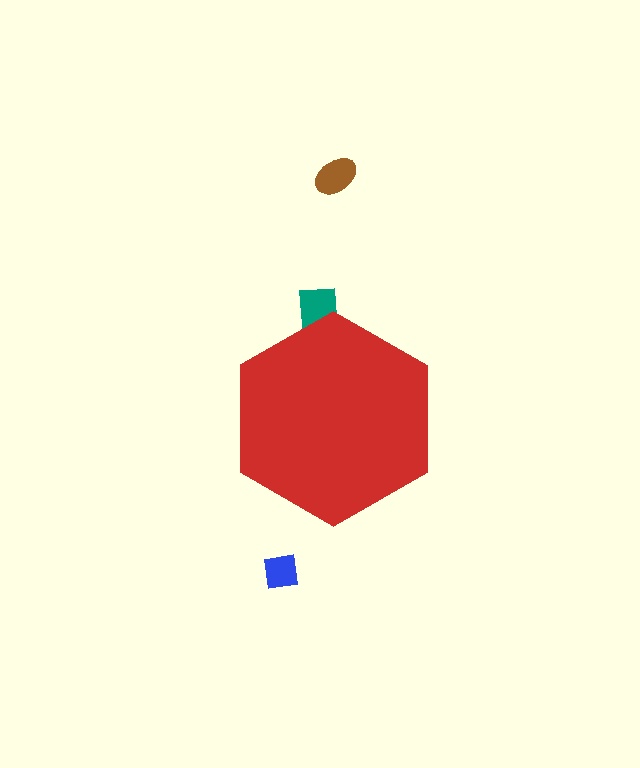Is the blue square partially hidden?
No, the blue square is fully visible.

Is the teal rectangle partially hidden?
Yes, the teal rectangle is partially hidden behind the red hexagon.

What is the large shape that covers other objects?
A red hexagon.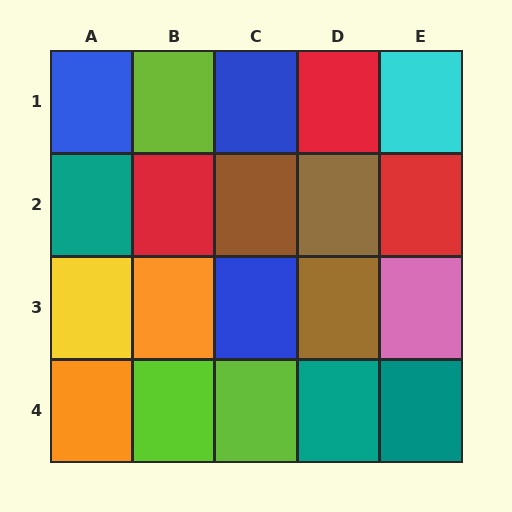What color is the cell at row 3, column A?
Yellow.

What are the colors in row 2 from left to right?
Teal, red, brown, brown, red.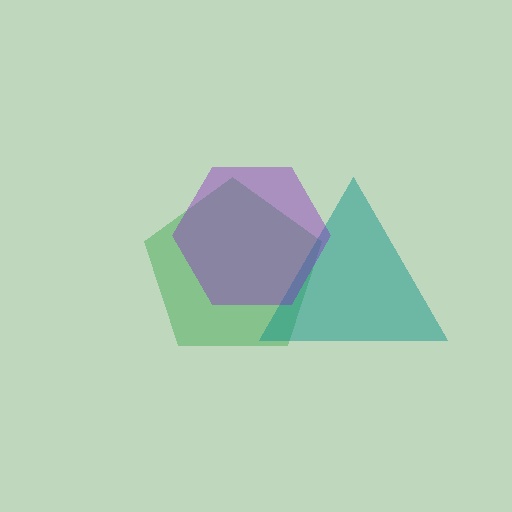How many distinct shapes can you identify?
There are 3 distinct shapes: a green pentagon, a teal triangle, a purple hexagon.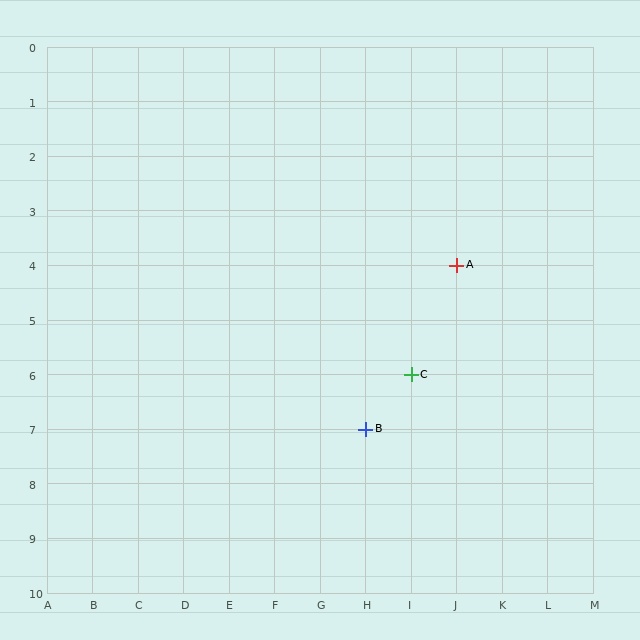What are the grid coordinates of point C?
Point C is at grid coordinates (I, 6).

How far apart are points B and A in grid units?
Points B and A are 2 columns and 3 rows apart (about 3.6 grid units diagonally).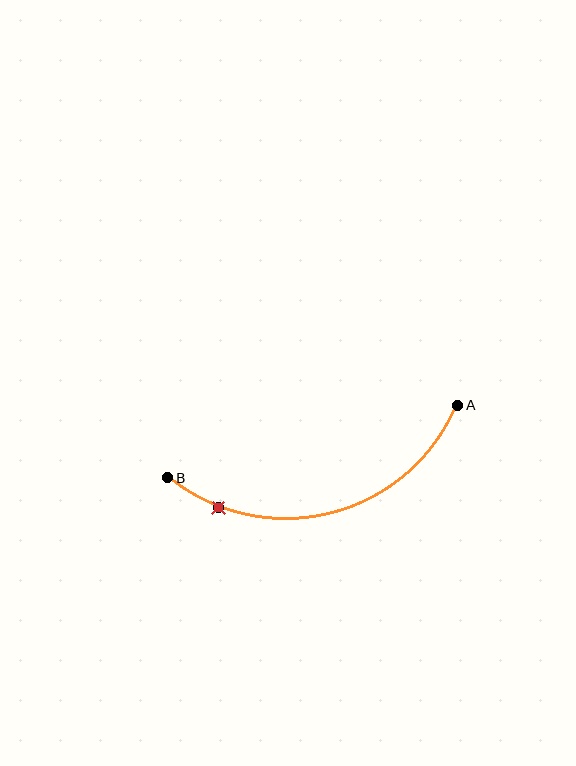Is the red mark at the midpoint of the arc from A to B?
No. The red mark lies on the arc but is closer to endpoint B. The arc midpoint would be at the point on the curve equidistant along the arc from both A and B.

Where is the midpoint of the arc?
The arc midpoint is the point on the curve farthest from the straight line joining A and B. It sits below that line.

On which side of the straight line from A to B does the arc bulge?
The arc bulges below the straight line connecting A and B.